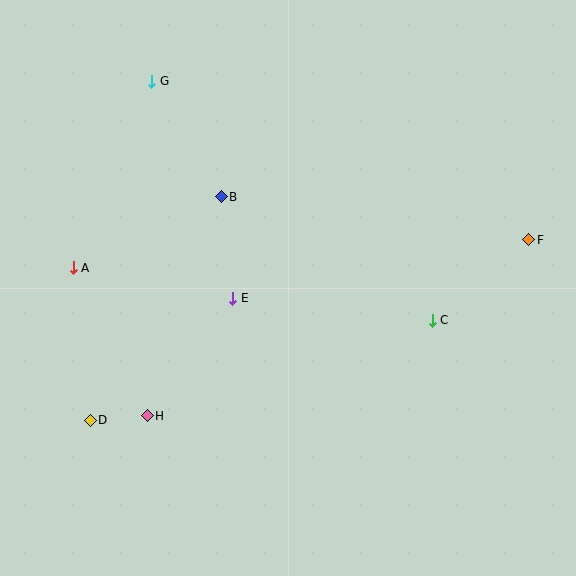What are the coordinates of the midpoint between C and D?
The midpoint between C and D is at (261, 370).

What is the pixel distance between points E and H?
The distance between E and H is 146 pixels.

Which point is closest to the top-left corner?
Point G is closest to the top-left corner.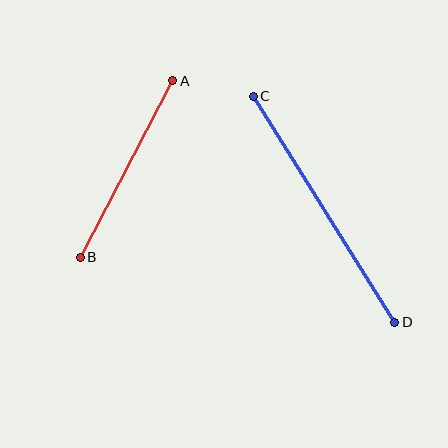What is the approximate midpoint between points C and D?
The midpoint is at approximately (324, 209) pixels.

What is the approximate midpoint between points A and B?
The midpoint is at approximately (127, 169) pixels.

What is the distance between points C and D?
The distance is approximately 267 pixels.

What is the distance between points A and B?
The distance is approximately 199 pixels.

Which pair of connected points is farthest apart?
Points C and D are farthest apart.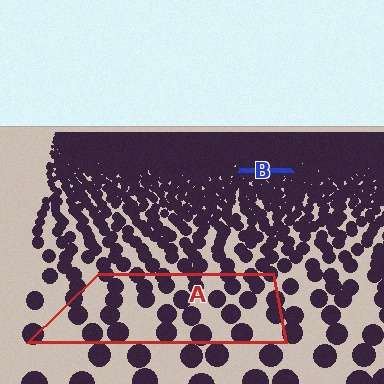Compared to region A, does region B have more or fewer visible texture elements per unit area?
Region B has more texture elements per unit area — they are packed more densely because it is farther away.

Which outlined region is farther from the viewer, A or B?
Region B is farther from the viewer — the texture elements inside it appear smaller and more densely packed.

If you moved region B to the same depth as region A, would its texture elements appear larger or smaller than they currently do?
They would appear larger. At a closer depth, the same texture elements are projected at a bigger on-screen size.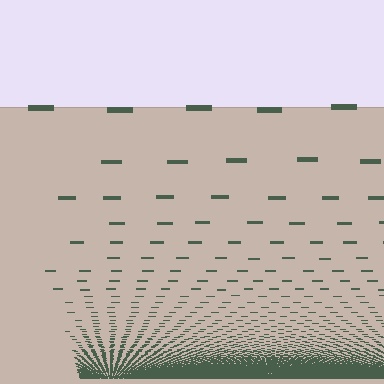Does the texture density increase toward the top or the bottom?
Density increases toward the bottom.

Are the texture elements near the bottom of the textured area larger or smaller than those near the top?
Smaller. The gradient is inverted — elements near the bottom are smaller and denser.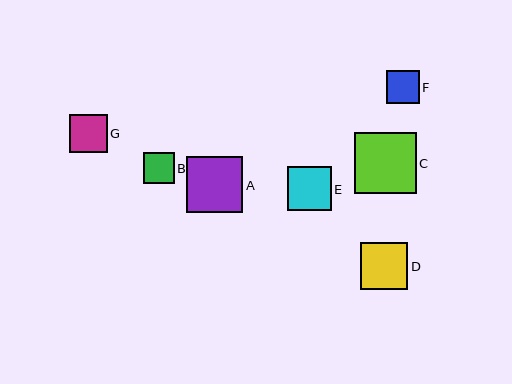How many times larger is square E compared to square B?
Square E is approximately 1.4 times the size of square B.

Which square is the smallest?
Square B is the smallest with a size of approximately 31 pixels.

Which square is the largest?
Square C is the largest with a size of approximately 62 pixels.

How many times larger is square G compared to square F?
Square G is approximately 1.2 times the size of square F.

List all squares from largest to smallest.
From largest to smallest: C, A, D, E, G, F, B.